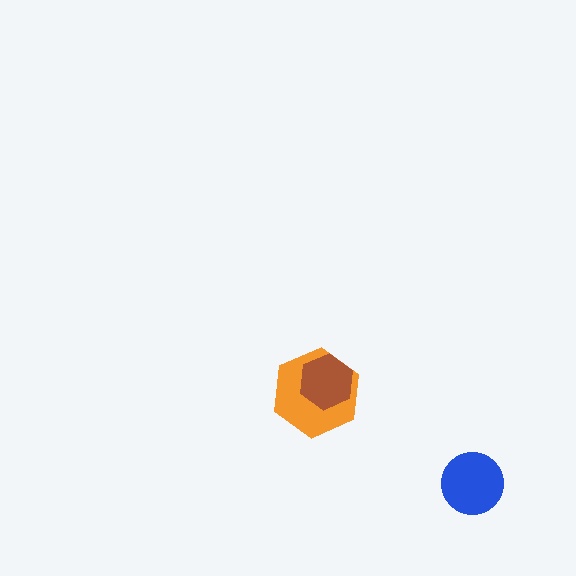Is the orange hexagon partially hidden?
Yes, it is partially covered by another shape.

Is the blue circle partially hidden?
No, no other shape covers it.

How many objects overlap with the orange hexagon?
1 object overlaps with the orange hexagon.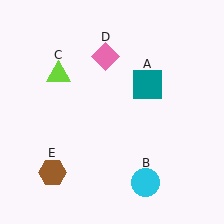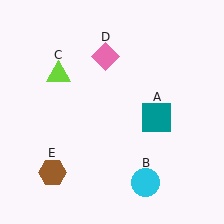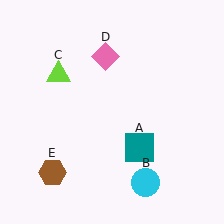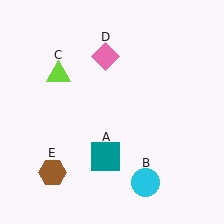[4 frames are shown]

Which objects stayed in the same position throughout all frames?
Cyan circle (object B) and lime triangle (object C) and pink diamond (object D) and brown hexagon (object E) remained stationary.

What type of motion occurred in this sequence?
The teal square (object A) rotated clockwise around the center of the scene.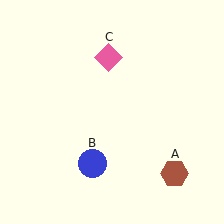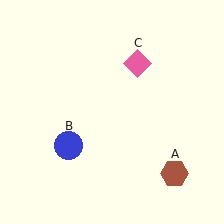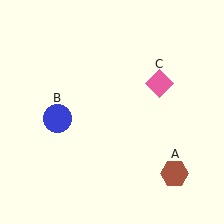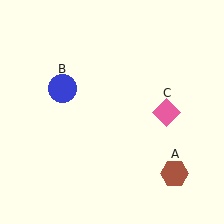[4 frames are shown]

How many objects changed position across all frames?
2 objects changed position: blue circle (object B), pink diamond (object C).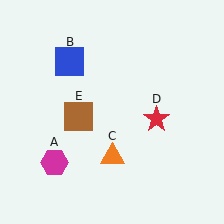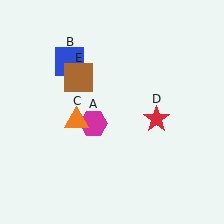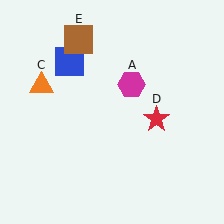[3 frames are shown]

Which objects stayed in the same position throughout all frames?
Blue square (object B) and red star (object D) remained stationary.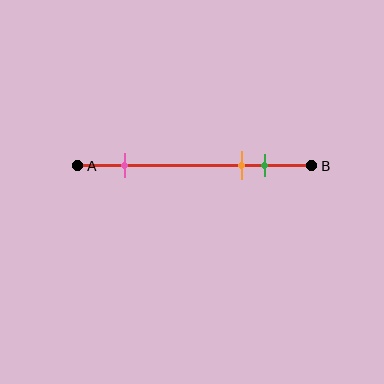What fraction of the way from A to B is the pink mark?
The pink mark is approximately 20% (0.2) of the way from A to B.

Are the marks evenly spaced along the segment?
No, the marks are not evenly spaced.